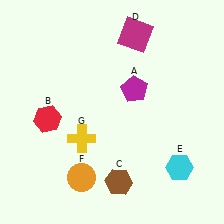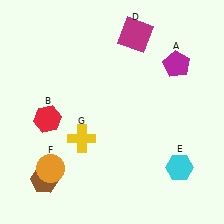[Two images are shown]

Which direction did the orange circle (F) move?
The orange circle (F) moved left.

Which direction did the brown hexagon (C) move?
The brown hexagon (C) moved left.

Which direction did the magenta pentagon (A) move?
The magenta pentagon (A) moved right.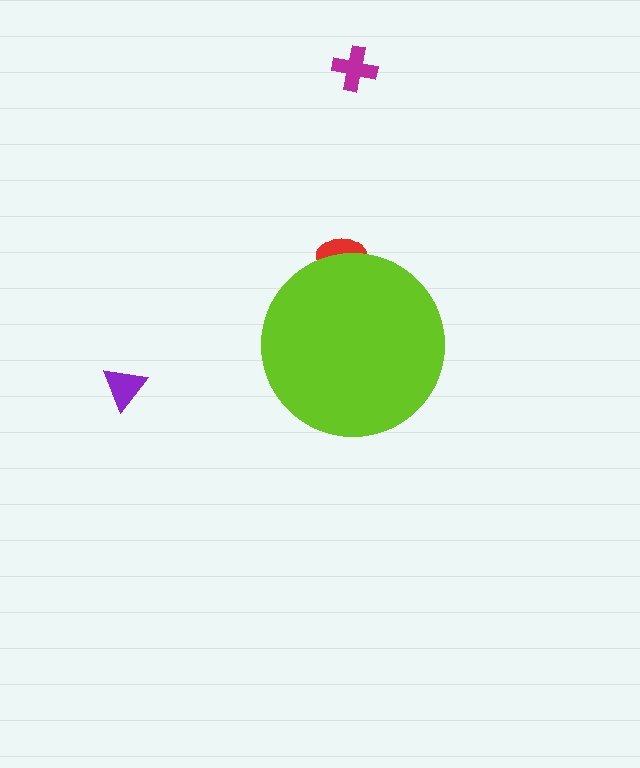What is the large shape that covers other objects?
A lime circle.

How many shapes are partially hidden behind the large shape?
1 shape is partially hidden.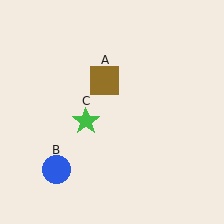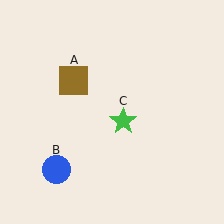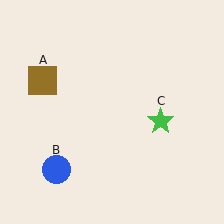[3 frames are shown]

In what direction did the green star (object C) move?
The green star (object C) moved right.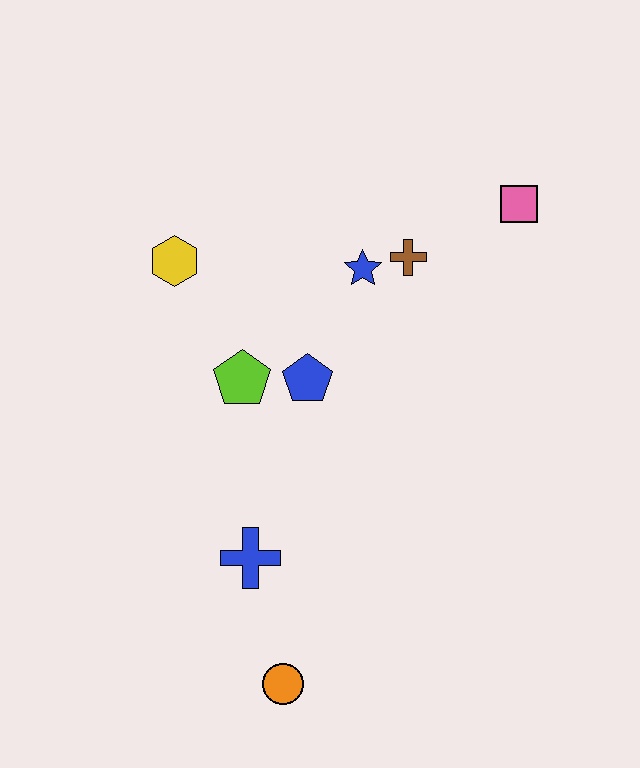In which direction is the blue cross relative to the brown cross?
The blue cross is below the brown cross.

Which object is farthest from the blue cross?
The pink square is farthest from the blue cross.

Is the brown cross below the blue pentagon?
No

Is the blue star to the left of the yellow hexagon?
No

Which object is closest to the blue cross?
The orange circle is closest to the blue cross.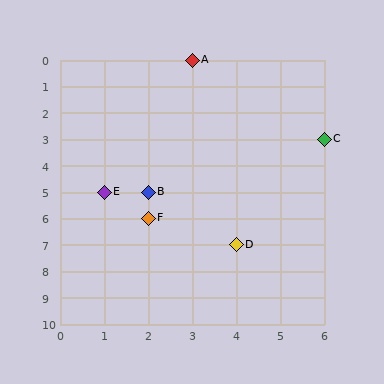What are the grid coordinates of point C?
Point C is at grid coordinates (6, 3).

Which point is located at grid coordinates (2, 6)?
Point F is at (2, 6).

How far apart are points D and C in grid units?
Points D and C are 2 columns and 4 rows apart (about 4.5 grid units diagonally).